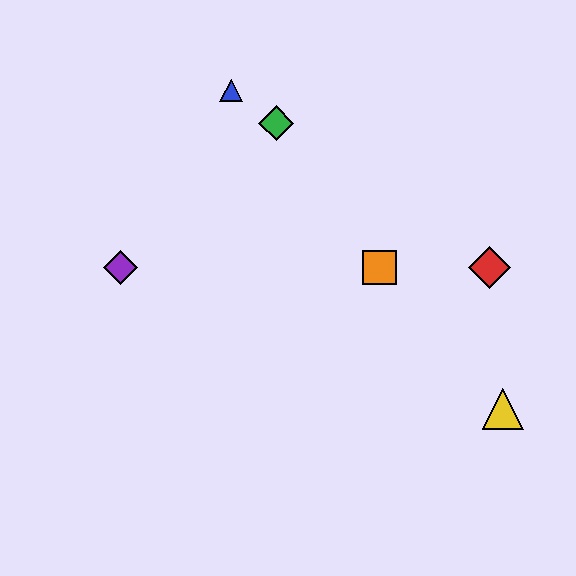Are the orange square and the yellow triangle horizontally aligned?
No, the orange square is at y≈267 and the yellow triangle is at y≈409.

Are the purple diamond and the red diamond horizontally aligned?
Yes, both are at y≈267.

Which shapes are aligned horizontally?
The red diamond, the purple diamond, the orange square are aligned horizontally.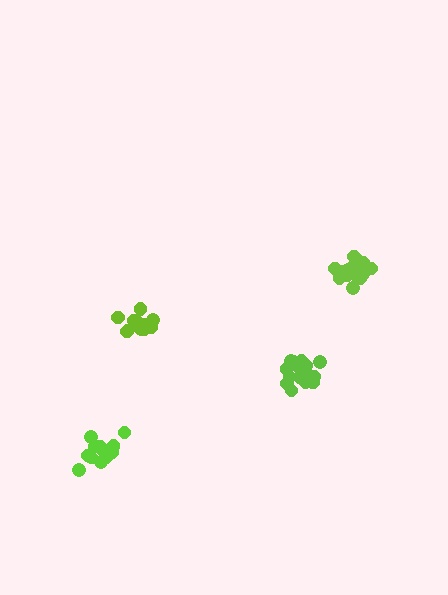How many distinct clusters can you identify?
There are 4 distinct clusters.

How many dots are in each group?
Group 1: 17 dots, Group 2: 15 dots, Group 3: 15 dots, Group 4: 14 dots (61 total).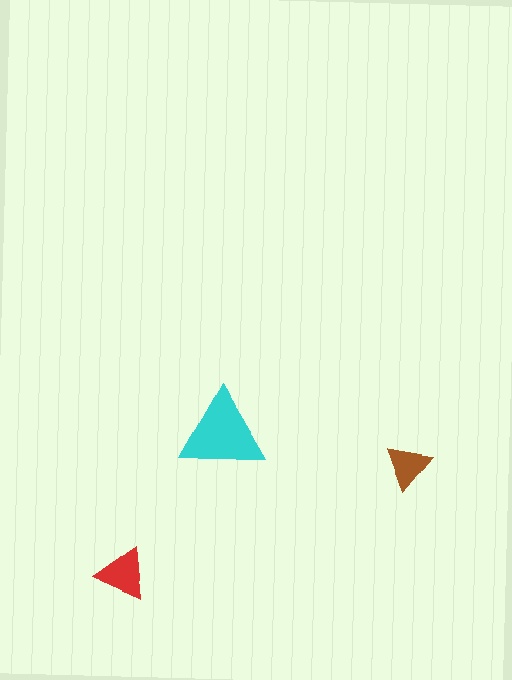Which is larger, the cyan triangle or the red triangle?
The cyan one.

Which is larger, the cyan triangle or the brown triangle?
The cyan one.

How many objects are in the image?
There are 3 objects in the image.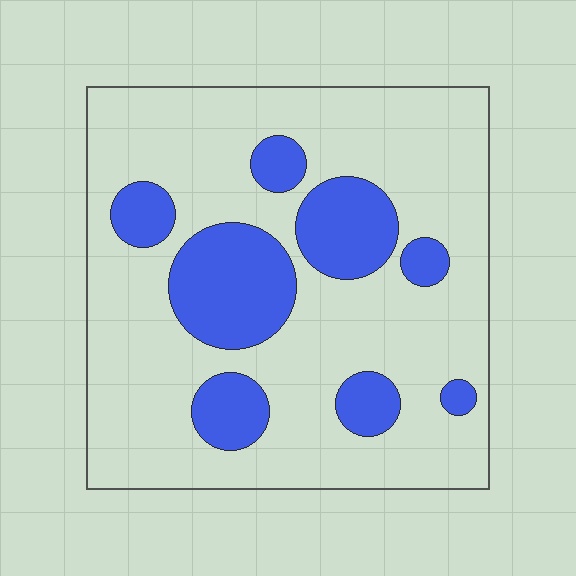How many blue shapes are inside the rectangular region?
8.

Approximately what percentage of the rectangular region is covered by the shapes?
Approximately 25%.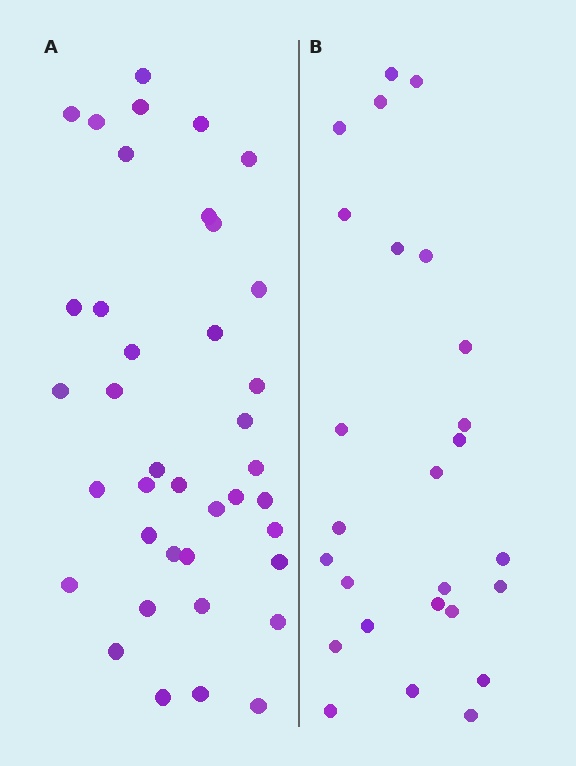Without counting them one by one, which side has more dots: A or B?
Region A (the left region) has more dots.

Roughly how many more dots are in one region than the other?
Region A has approximately 15 more dots than region B.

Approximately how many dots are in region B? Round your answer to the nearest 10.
About 30 dots. (The exact count is 26, which rounds to 30.)